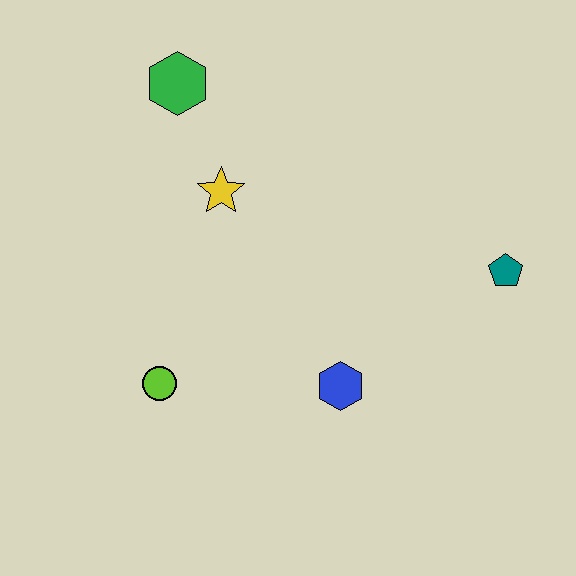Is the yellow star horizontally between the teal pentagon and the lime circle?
Yes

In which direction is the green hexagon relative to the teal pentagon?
The green hexagon is to the left of the teal pentagon.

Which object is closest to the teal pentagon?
The blue hexagon is closest to the teal pentagon.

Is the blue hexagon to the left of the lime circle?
No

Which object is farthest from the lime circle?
The teal pentagon is farthest from the lime circle.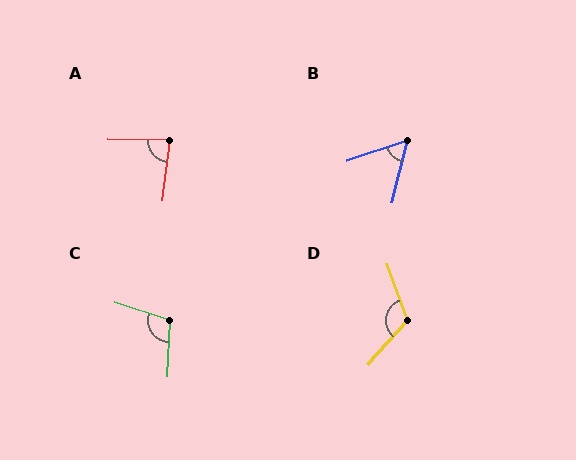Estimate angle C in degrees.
Approximately 104 degrees.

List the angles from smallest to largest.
B (57°), A (84°), C (104°), D (118°).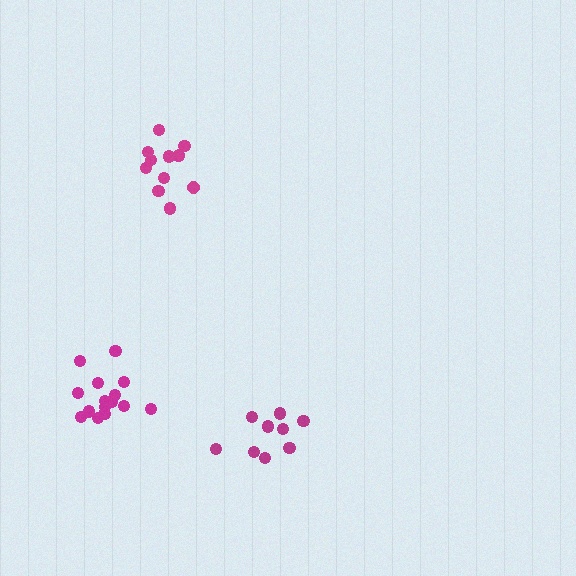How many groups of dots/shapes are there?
There are 3 groups.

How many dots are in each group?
Group 1: 12 dots, Group 2: 15 dots, Group 3: 9 dots (36 total).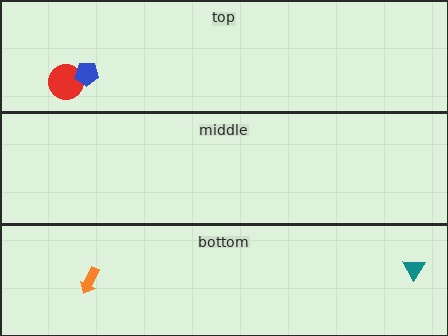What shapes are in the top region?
The red circle, the blue pentagon.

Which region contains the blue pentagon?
The top region.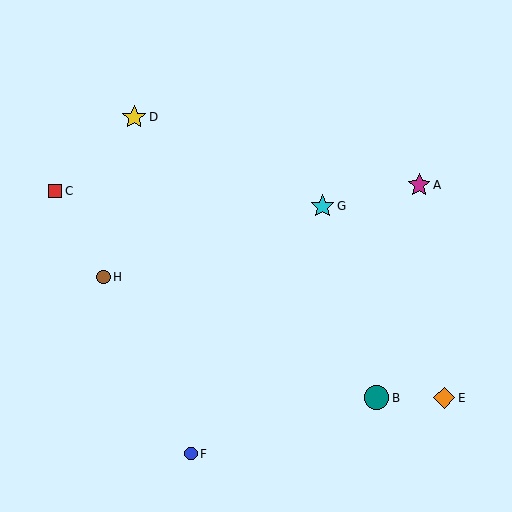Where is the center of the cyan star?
The center of the cyan star is at (323, 206).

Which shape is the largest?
The teal circle (labeled B) is the largest.